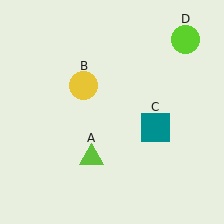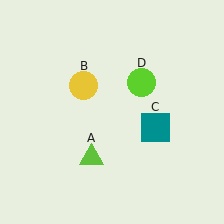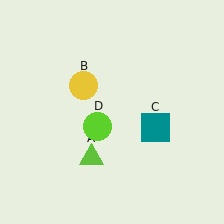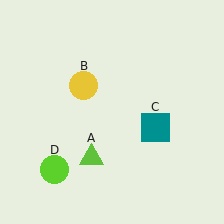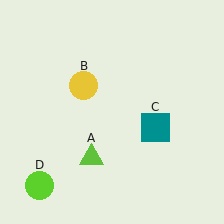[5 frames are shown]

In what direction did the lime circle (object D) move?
The lime circle (object D) moved down and to the left.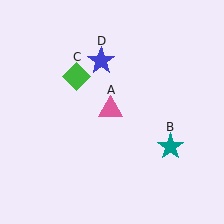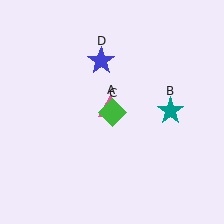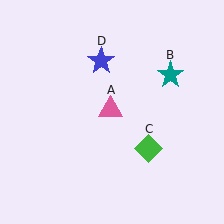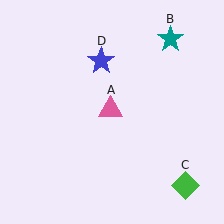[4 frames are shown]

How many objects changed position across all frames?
2 objects changed position: teal star (object B), green diamond (object C).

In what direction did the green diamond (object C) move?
The green diamond (object C) moved down and to the right.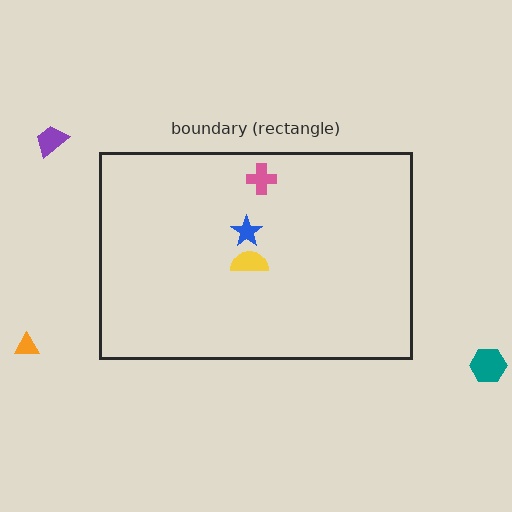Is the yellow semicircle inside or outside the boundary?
Inside.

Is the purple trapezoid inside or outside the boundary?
Outside.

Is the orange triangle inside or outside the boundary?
Outside.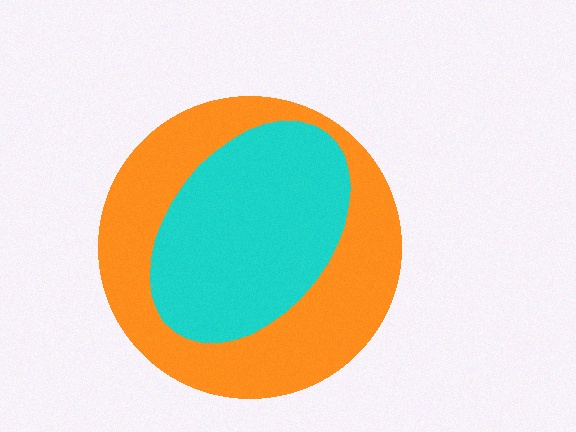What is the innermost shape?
The cyan ellipse.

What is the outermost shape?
The orange circle.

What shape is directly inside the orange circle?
The cyan ellipse.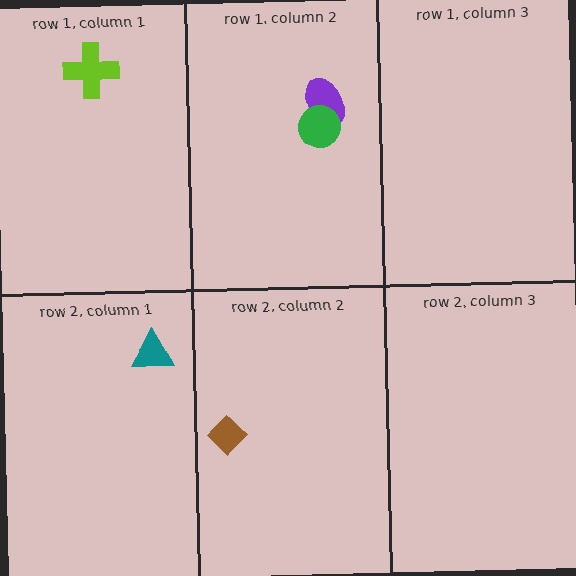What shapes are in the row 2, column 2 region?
The brown diamond.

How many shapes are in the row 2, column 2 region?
1.